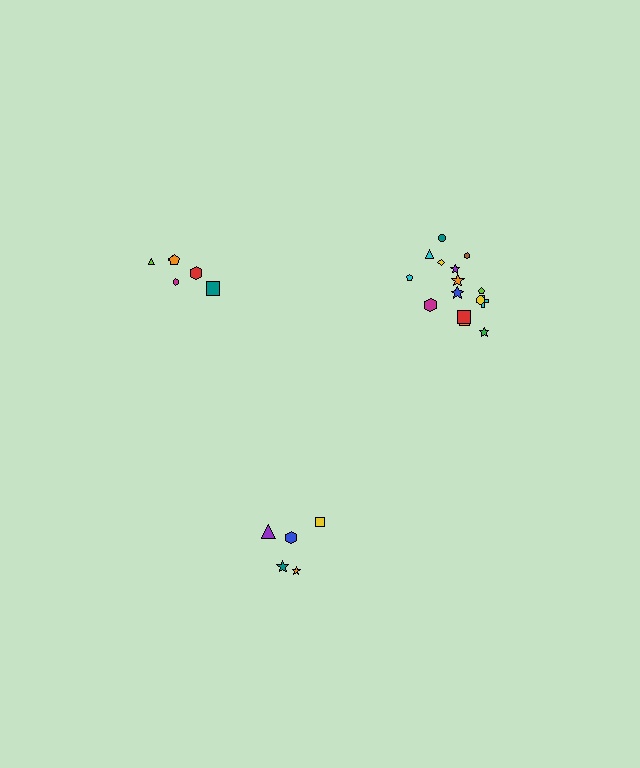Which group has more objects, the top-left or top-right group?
The top-right group.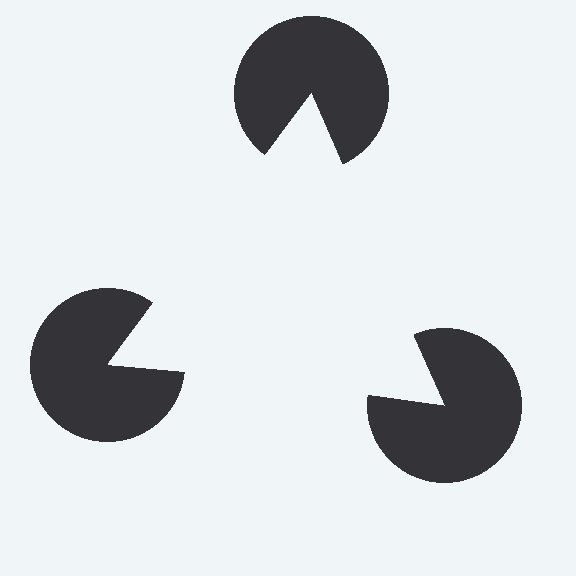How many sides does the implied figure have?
3 sides.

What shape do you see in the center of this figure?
An illusory triangle — its edges are inferred from the aligned wedge cuts in the pac-man discs, not physically drawn.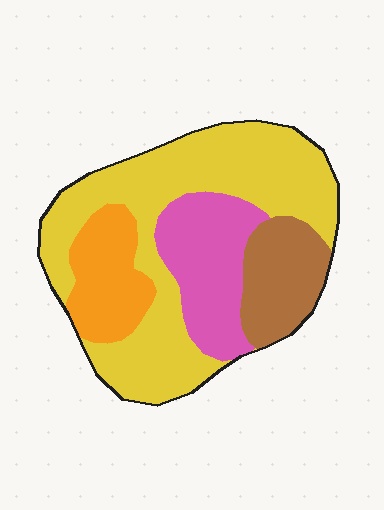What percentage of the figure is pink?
Pink takes up between a sixth and a third of the figure.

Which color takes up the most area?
Yellow, at roughly 50%.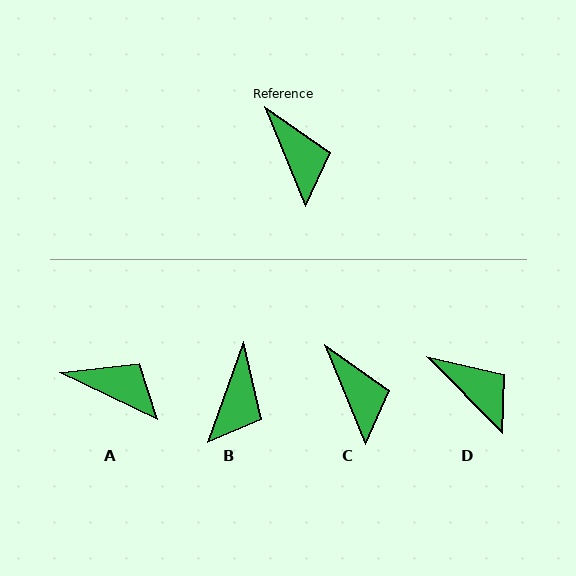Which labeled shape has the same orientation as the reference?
C.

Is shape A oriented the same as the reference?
No, it is off by about 42 degrees.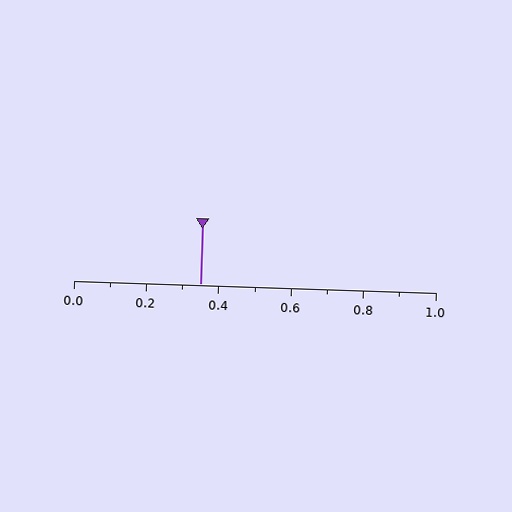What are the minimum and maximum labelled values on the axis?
The axis runs from 0.0 to 1.0.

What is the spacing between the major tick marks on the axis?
The major ticks are spaced 0.2 apart.